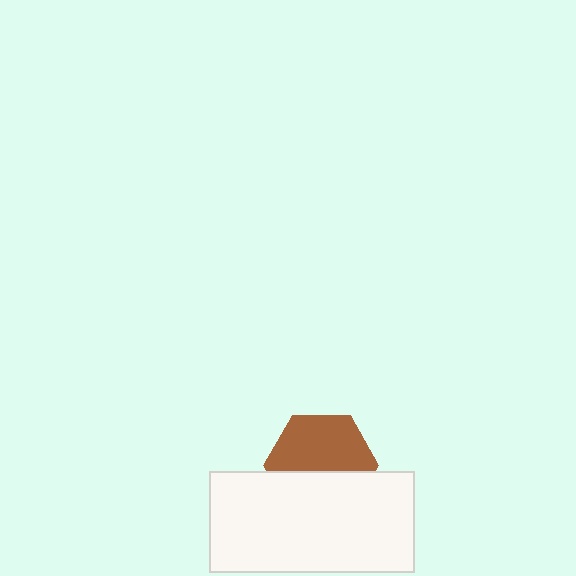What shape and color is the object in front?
The object in front is a white rectangle.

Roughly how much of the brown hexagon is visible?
About half of it is visible (roughly 58%).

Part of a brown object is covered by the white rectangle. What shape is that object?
It is a hexagon.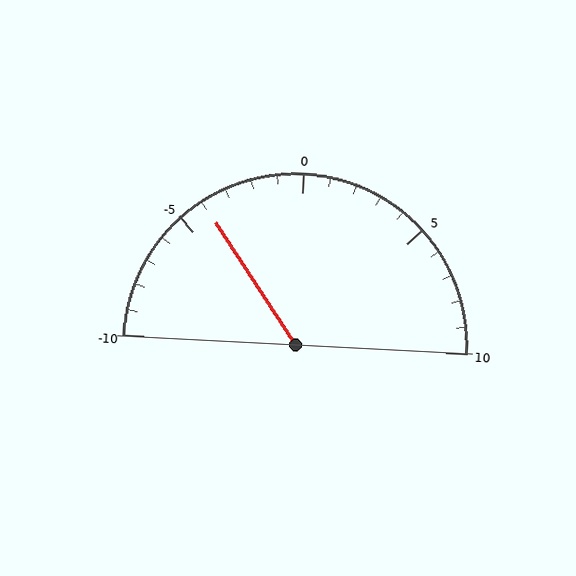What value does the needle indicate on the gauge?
The needle indicates approximately -4.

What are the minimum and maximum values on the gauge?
The gauge ranges from -10 to 10.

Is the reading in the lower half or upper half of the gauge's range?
The reading is in the lower half of the range (-10 to 10).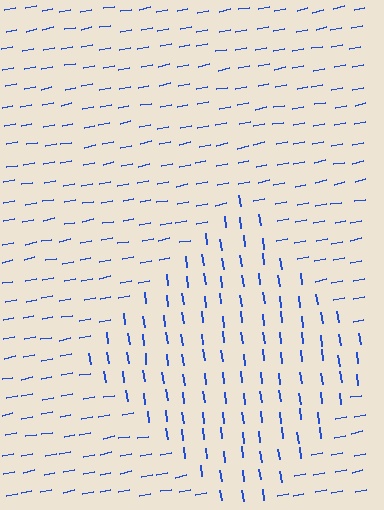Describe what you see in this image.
The image is filled with small blue line segments. A diamond region in the image has lines oriented differently from the surrounding lines, creating a visible texture boundary.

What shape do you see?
I see a diamond.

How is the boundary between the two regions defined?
The boundary is defined purely by a change in line orientation (approximately 86 degrees difference). All lines are the same color and thickness.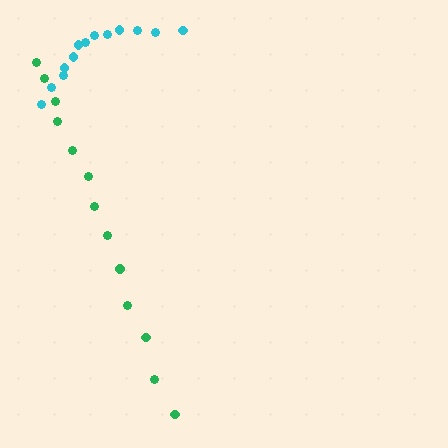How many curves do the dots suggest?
There are 2 distinct paths.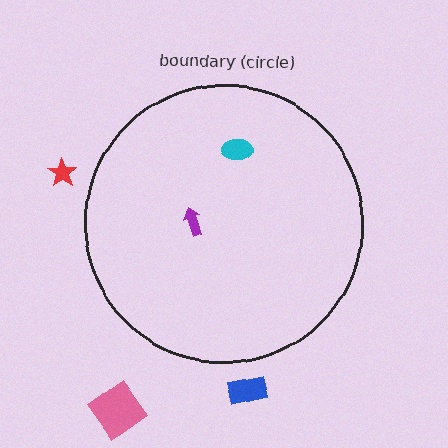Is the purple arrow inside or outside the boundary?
Inside.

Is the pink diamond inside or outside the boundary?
Outside.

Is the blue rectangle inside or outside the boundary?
Outside.